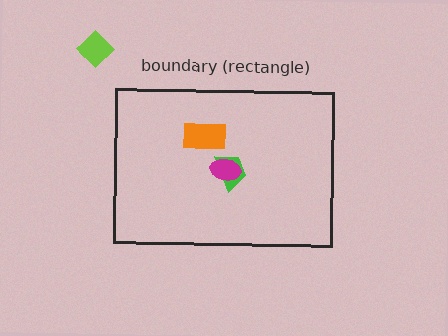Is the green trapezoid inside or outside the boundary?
Inside.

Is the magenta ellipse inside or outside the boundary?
Inside.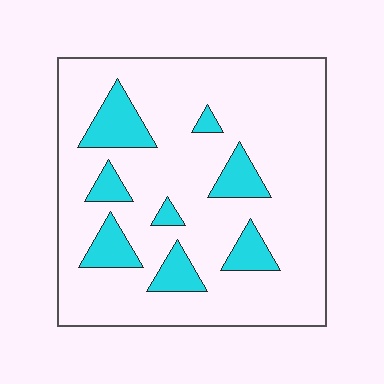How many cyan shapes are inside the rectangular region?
8.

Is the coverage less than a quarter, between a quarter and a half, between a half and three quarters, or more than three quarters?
Less than a quarter.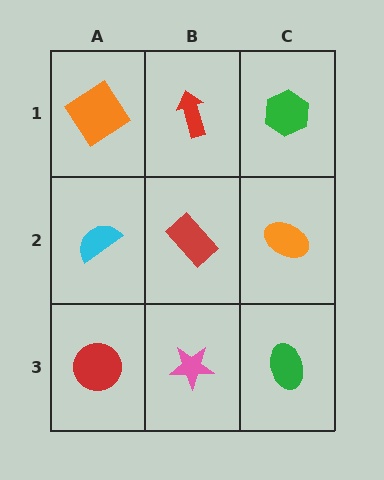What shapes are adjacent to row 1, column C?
An orange ellipse (row 2, column C), a red arrow (row 1, column B).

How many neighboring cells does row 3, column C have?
2.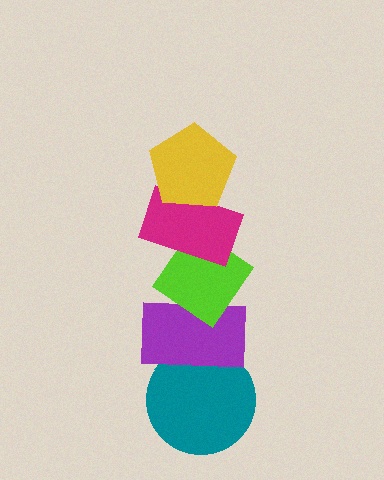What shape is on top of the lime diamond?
The magenta rectangle is on top of the lime diamond.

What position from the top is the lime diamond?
The lime diamond is 3rd from the top.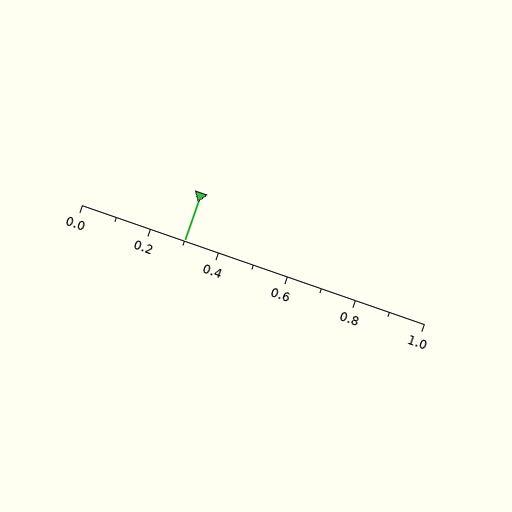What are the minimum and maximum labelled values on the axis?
The axis runs from 0.0 to 1.0.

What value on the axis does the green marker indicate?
The marker indicates approximately 0.3.